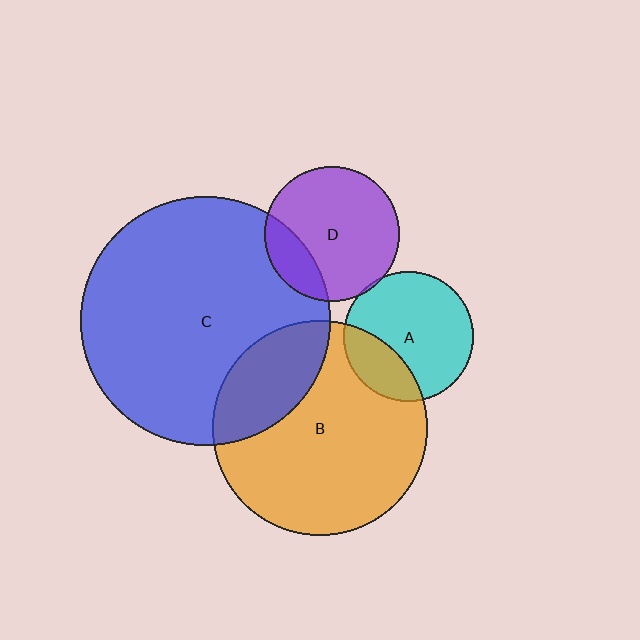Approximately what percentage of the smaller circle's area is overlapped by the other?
Approximately 25%.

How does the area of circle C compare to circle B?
Approximately 1.3 times.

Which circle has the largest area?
Circle C (blue).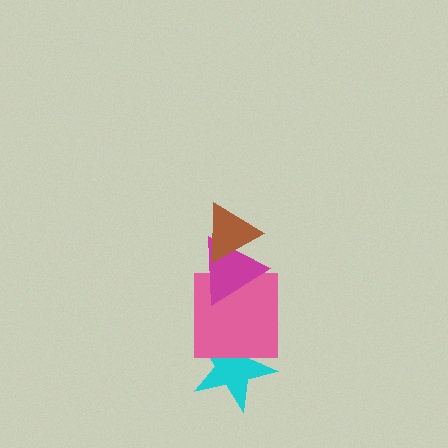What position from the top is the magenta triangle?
The magenta triangle is 2nd from the top.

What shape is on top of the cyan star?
The pink square is on top of the cyan star.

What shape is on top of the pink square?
The magenta triangle is on top of the pink square.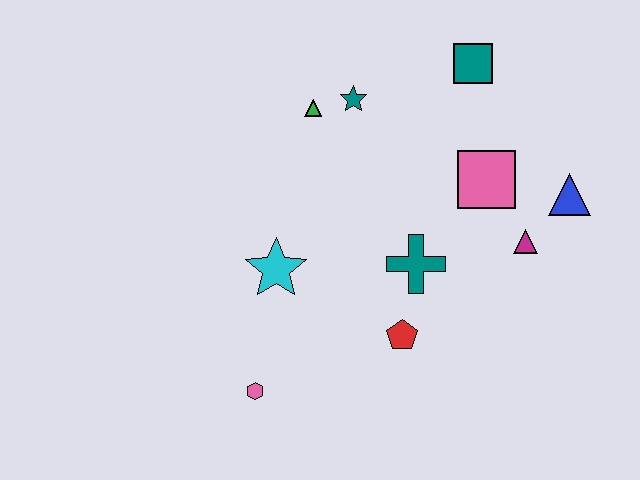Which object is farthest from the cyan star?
The blue triangle is farthest from the cyan star.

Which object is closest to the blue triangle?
The magenta triangle is closest to the blue triangle.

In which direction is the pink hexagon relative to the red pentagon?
The pink hexagon is to the left of the red pentagon.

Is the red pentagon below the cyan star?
Yes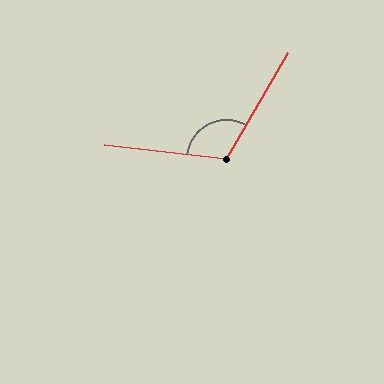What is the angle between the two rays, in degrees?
Approximately 113 degrees.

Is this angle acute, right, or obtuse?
It is obtuse.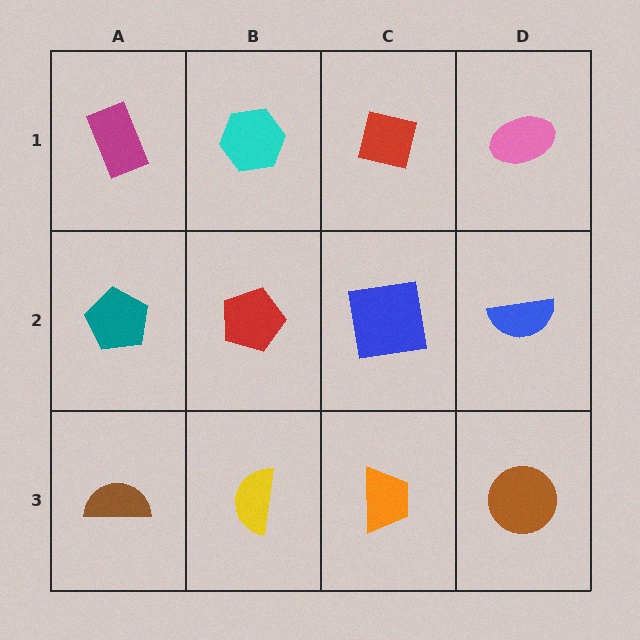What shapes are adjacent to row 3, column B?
A red pentagon (row 2, column B), a brown semicircle (row 3, column A), an orange trapezoid (row 3, column C).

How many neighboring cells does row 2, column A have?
3.